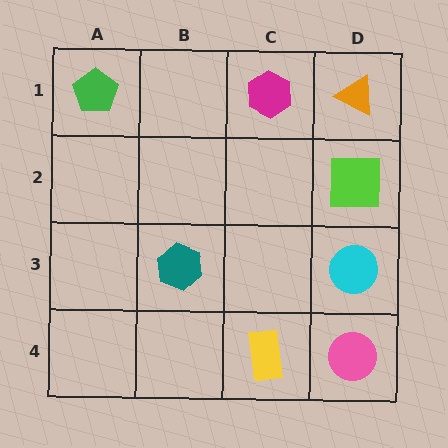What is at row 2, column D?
A lime square.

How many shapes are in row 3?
2 shapes.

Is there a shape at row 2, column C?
No, that cell is empty.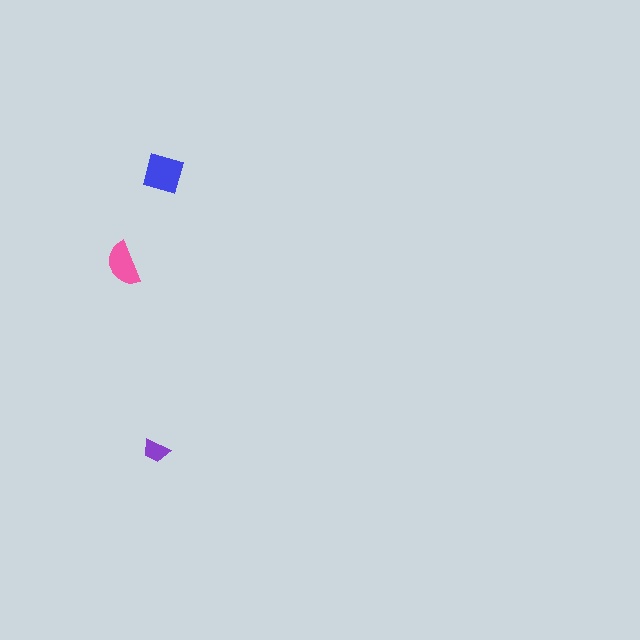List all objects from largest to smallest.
The blue diamond, the pink semicircle, the purple trapezoid.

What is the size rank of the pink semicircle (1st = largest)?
2nd.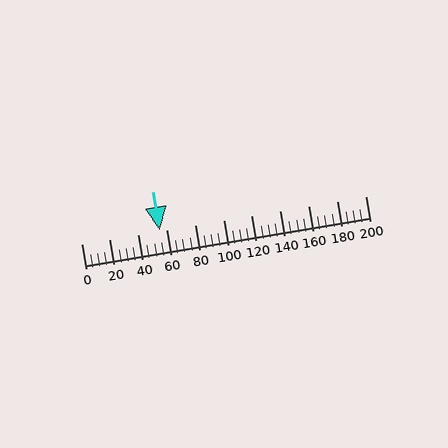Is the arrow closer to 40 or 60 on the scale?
The arrow is closer to 60.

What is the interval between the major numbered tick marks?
The major tick marks are spaced 20 units apart.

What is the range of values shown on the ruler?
The ruler shows values from 0 to 200.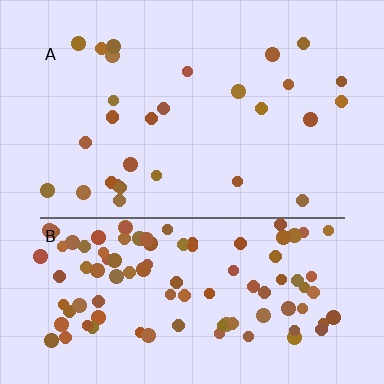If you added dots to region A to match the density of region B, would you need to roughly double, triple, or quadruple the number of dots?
Approximately quadruple.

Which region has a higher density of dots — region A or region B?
B (the bottom).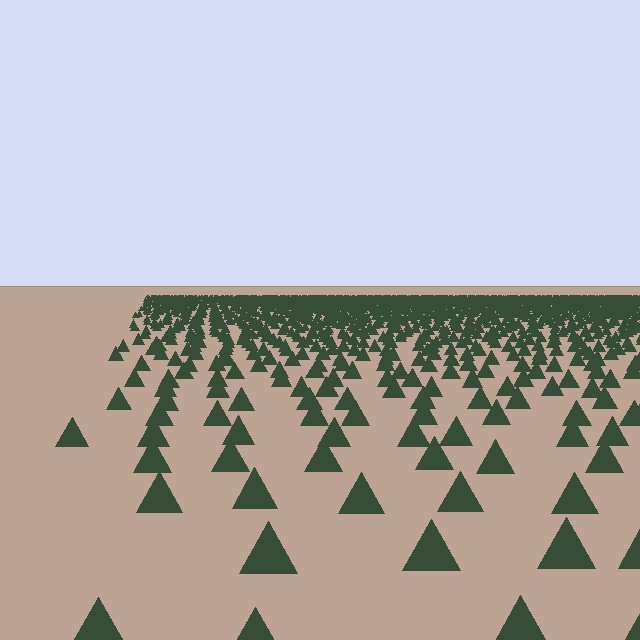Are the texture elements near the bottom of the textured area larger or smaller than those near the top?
Larger. Near the bottom, elements are closer to the viewer and appear at a bigger on-screen size.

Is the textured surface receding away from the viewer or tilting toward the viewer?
The surface is receding away from the viewer. Texture elements get smaller and denser toward the top.